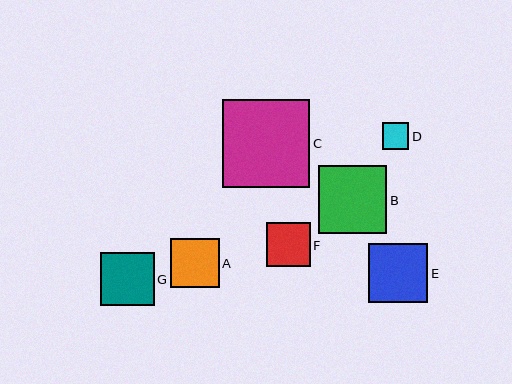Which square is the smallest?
Square D is the smallest with a size of approximately 26 pixels.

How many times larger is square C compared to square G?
Square C is approximately 1.6 times the size of square G.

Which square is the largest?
Square C is the largest with a size of approximately 88 pixels.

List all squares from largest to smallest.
From largest to smallest: C, B, E, G, A, F, D.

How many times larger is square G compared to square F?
Square G is approximately 1.2 times the size of square F.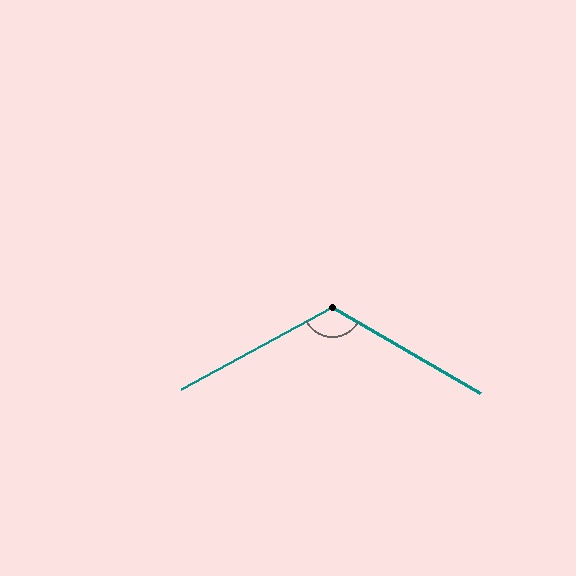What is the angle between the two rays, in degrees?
Approximately 122 degrees.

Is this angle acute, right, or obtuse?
It is obtuse.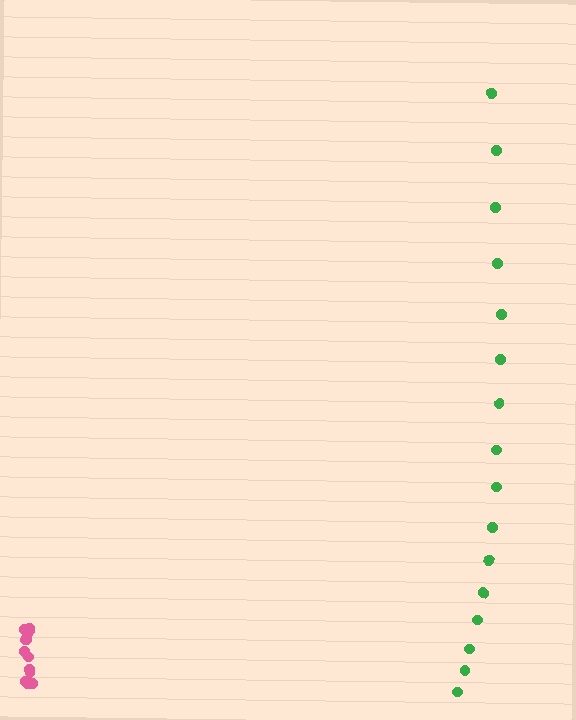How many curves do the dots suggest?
There are 2 distinct paths.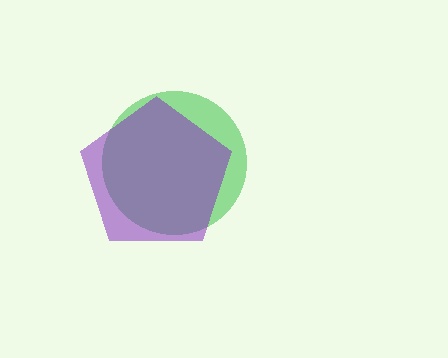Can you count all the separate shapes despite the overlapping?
Yes, there are 2 separate shapes.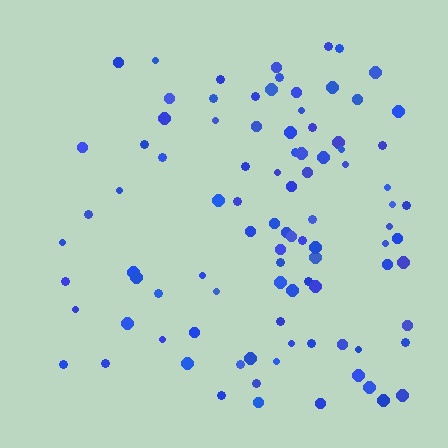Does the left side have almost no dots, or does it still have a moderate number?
Still a moderate number, just noticeably fewer than the right.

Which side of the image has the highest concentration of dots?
The right.